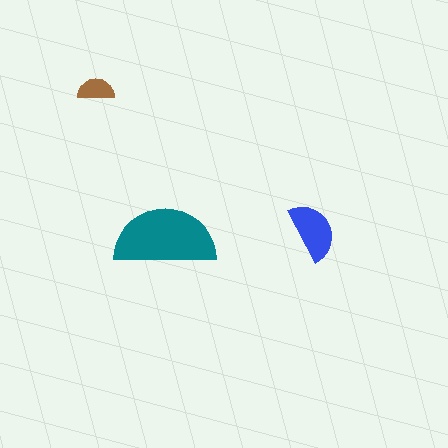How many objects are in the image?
There are 3 objects in the image.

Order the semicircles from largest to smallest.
the teal one, the blue one, the brown one.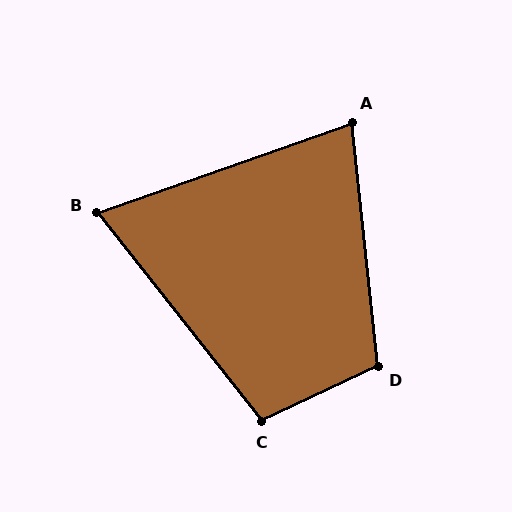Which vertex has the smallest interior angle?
B, at approximately 71 degrees.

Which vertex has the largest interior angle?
D, at approximately 109 degrees.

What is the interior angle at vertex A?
Approximately 77 degrees (acute).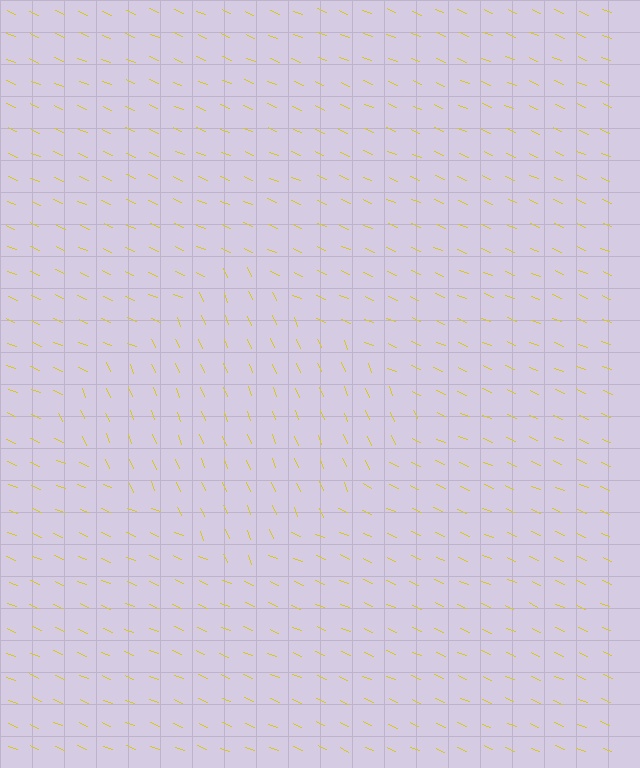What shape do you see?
I see a diamond.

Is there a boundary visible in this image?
Yes, there is a texture boundary formed by a change in line orientation.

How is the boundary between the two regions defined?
The boundary is defined purely by a change in line orientation (approximately 45 degrees difference). All lines are the same color and thickness.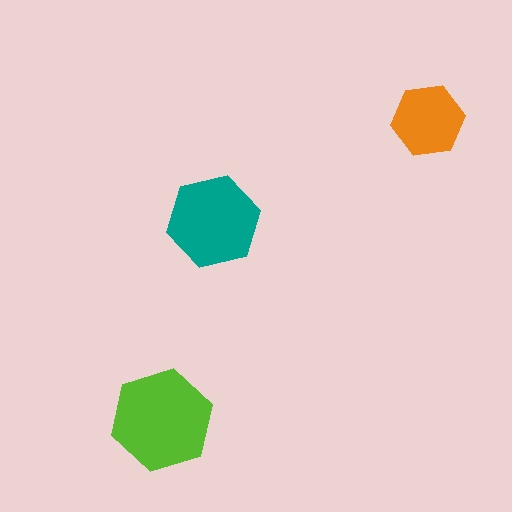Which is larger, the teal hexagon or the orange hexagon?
The teal one.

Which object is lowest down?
The lime hexagon is bottommost.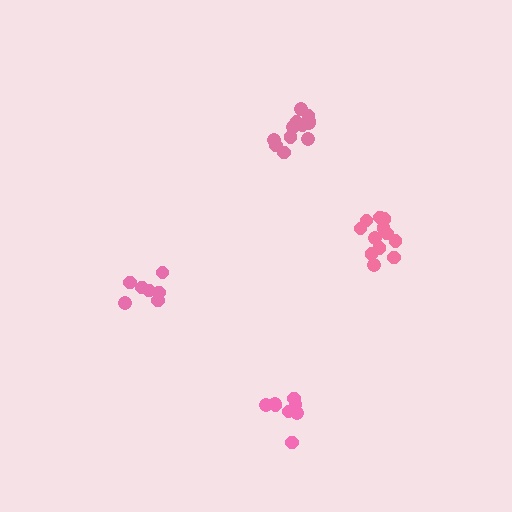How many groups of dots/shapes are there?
There are 4 groups.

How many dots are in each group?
Group 1: 13 dots, Group 2: 8 dots, Group 3: 7 dots, Group 4: 12 dots (40 total).